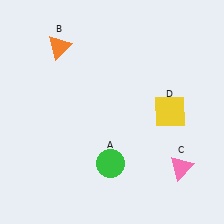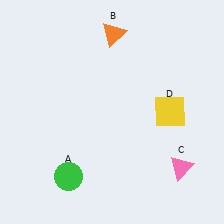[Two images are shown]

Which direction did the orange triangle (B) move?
The orange triangle (B) moved right.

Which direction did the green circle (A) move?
The green circle (A) moved left.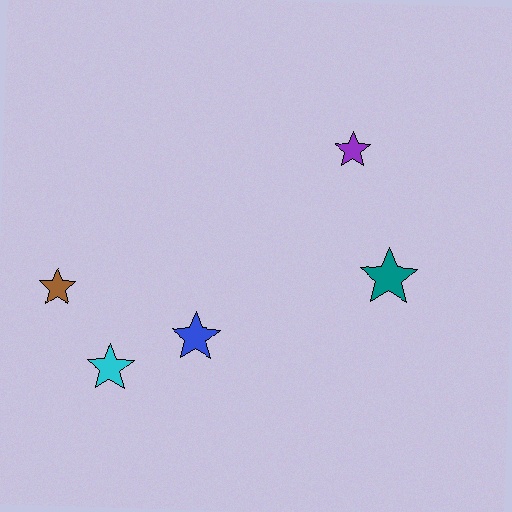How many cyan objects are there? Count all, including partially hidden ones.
There is 1 cyan object.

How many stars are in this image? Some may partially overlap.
There are 5 stars.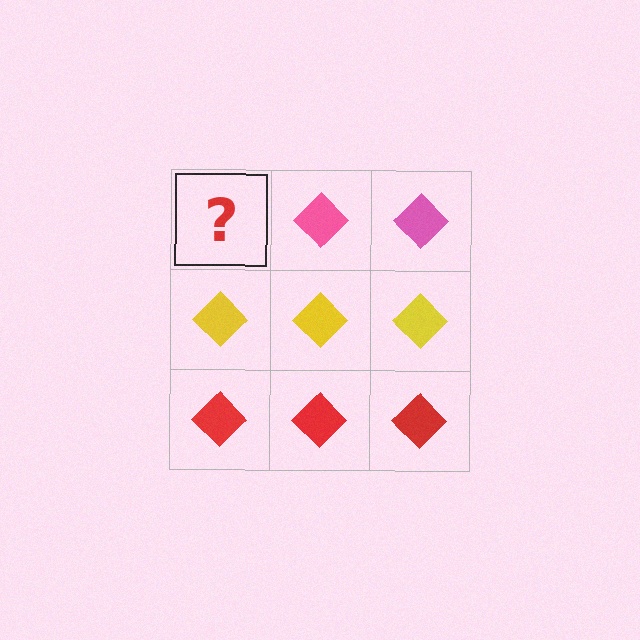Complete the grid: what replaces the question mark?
The question mark should be replaced with a pink diamond.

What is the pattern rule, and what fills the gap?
The rule is that each row has a consistent color. The gap should be filled with a pink diamond.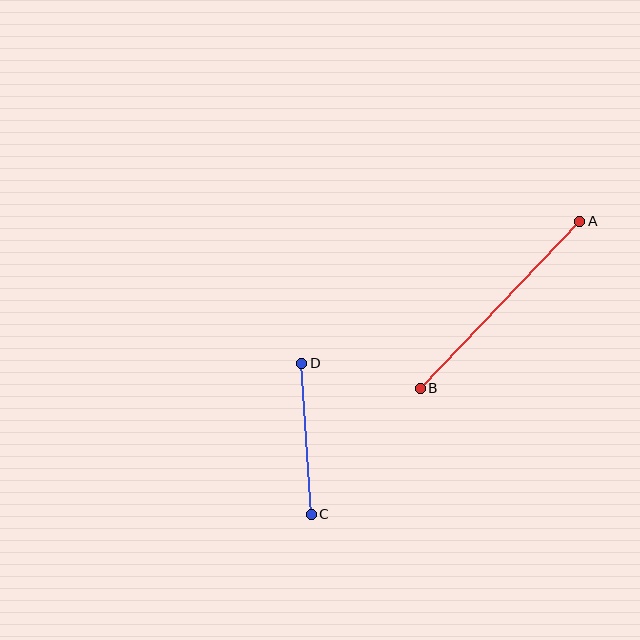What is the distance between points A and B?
The distance is approximately 231 pixels.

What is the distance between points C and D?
The distance is approximately 151 pixels.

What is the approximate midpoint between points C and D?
The midpoint is at approximately (306, 439) pixels.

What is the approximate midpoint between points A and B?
The midpoint is at approximately (500, 305) pixels.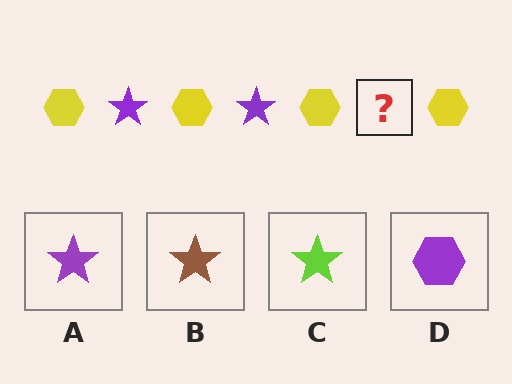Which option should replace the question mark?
Option A.